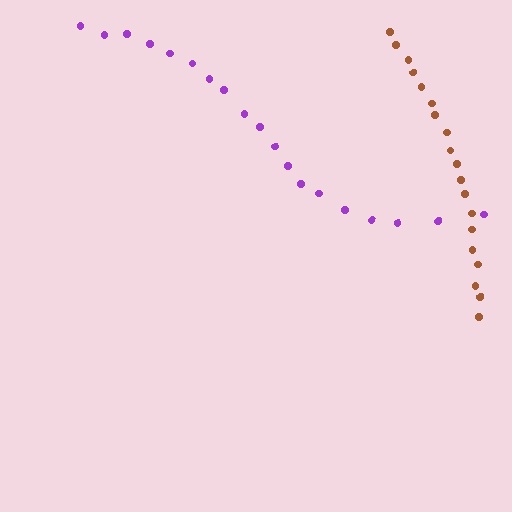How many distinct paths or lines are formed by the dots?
There are 2 distinct paths.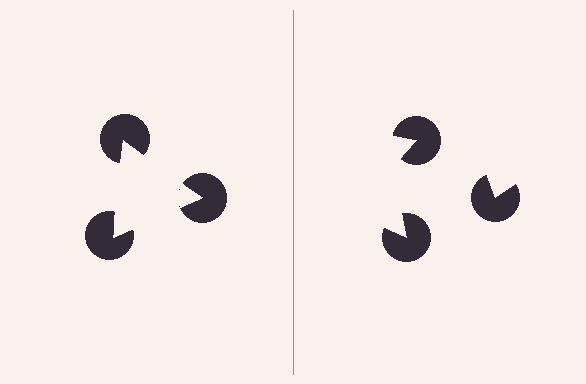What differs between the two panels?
The pac-man discs are positioned identically on both sides; only the wedge orientations differ. On the left they align to a triangle; on the right they are misaligned.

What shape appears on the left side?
An illusory triangle.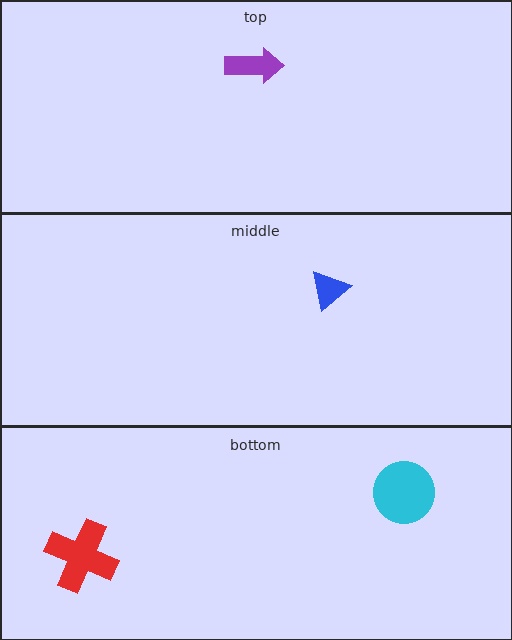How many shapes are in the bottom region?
2.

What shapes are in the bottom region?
The cyan circle, the red cross.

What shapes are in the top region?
The purple arrow.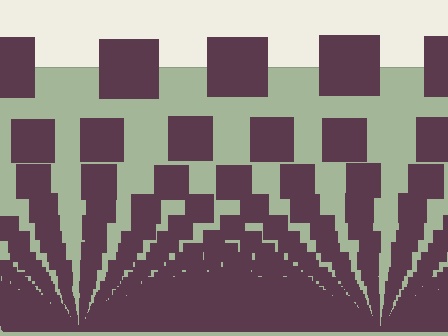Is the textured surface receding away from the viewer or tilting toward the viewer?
The surface appears to tilt toward the viewer. Texture elements get larger and sparser toward the top.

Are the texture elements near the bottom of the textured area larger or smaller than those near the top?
Smaller. The gradient is inverted — elements near the bottom are smaller and denser.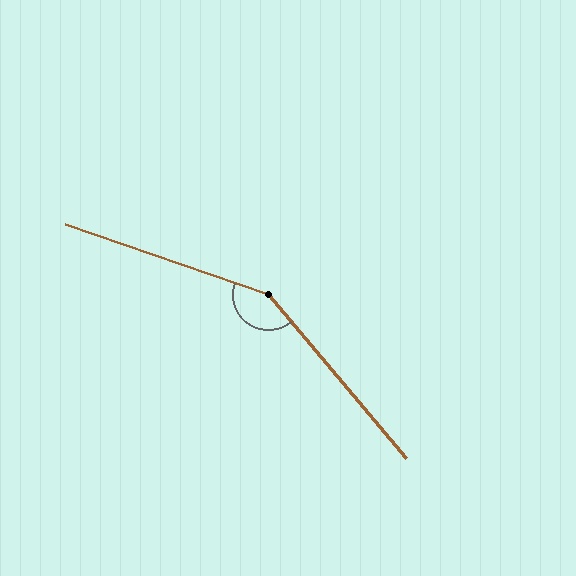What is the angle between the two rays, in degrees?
Approximately 149 degrees.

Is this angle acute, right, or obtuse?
It is obtuse.